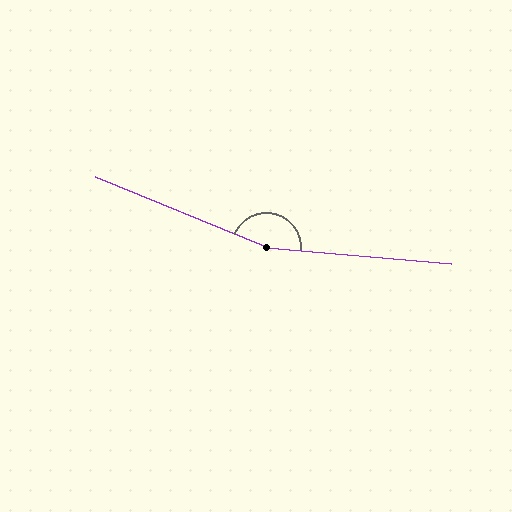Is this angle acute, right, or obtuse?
It is obtuse.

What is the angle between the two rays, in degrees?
Approximately 163 degrees.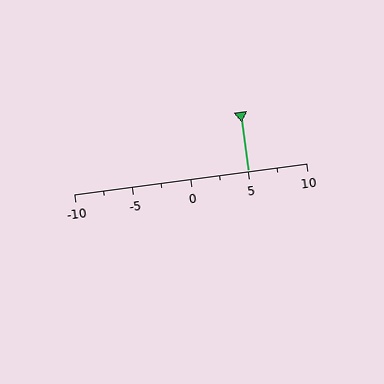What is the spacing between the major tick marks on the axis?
The major ticks are spaced 5 apart.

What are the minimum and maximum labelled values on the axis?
The axis runs from -10 to 10.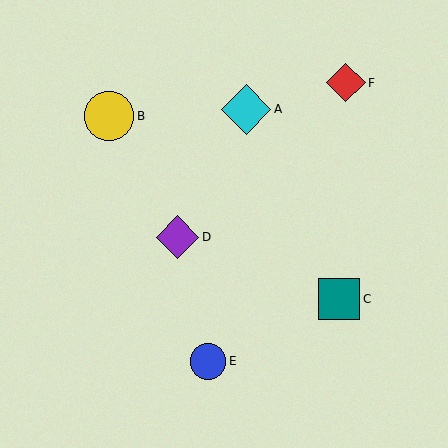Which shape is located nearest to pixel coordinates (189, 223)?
The purple diamond (labeled D) at (178, 237) is nearest to that location.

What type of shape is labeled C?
Shape C is a teal square.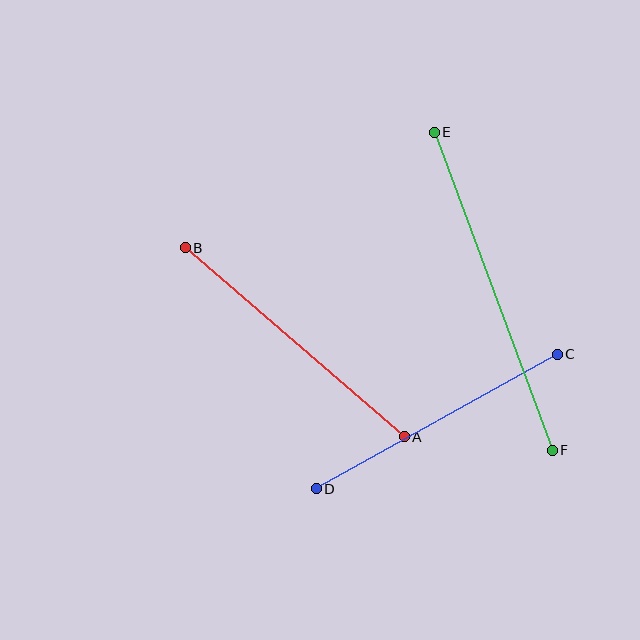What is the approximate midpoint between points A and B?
The midpoint is at approximately (295, 342) pixels.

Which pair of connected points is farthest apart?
Points E and F are farthest apart.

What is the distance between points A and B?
The distance is approximately 289 pixels.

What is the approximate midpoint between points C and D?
The midpoint is at approximately (437, 422) pixels.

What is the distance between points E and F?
The distance is approximately 339 pixels.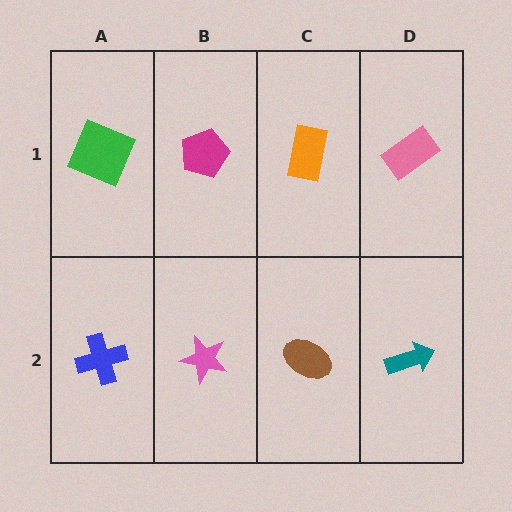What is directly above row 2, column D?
A pink rectangle.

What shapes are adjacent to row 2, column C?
An orange rectangle (row 1, column C), a pink star (row 2, column B), a teal arrow (row 2, column D).